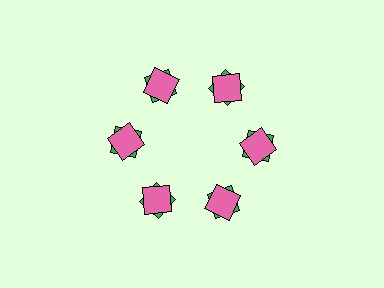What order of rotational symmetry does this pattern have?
This pattern has 6-fold rotational symmetry.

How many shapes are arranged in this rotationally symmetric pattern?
There are 12 shapes, arranged in 6 groups of 2.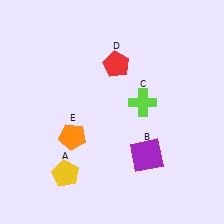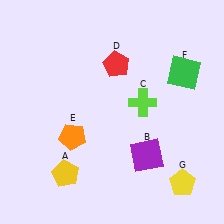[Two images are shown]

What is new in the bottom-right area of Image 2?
A yellow pentagon (G) was added in the bottom-right area of Image 2.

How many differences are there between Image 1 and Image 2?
There are 2 differences between the two images.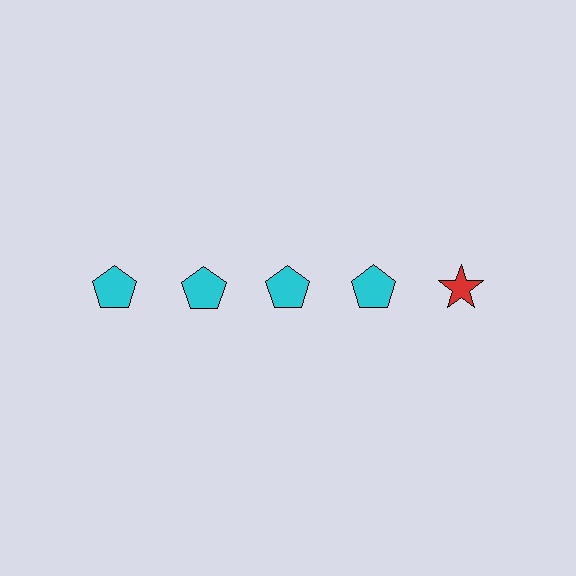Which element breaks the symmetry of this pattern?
The red star in the top row, rightmost column breaks the symmetry. All other shapes are cyan pentagons.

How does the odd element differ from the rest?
It differs in both color (red instead of cyan) and shape (star instead of pentagon).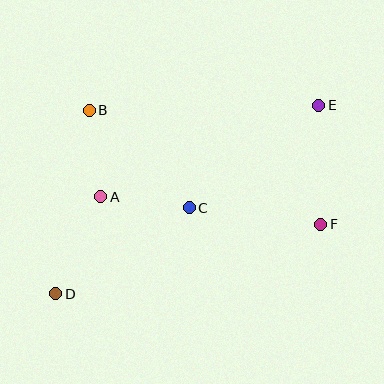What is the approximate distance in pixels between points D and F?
The distance between D and F is approximately 274 pixels.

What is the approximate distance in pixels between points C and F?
The distance between C and F is approximately 133 pixels.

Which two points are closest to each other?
Points A and B are closest to each other.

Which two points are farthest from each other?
Points D and E are farthest from each other.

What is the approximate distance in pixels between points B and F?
The distance between B and F is approximately 258 pixels.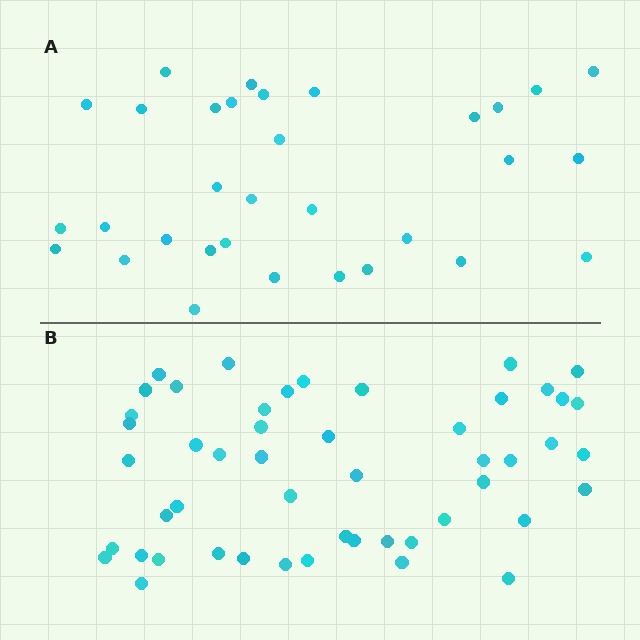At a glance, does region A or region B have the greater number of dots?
Region B (the bottom region) has more dots.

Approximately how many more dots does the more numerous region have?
Region B has approximately 20 more dots than region A.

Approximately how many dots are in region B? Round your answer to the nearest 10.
About 50 dots.